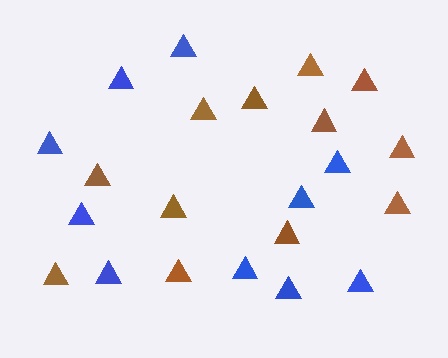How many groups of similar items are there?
There are 2 groups: one group of blue triangles (10) and one group of brown triangles (12).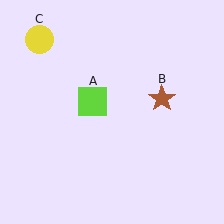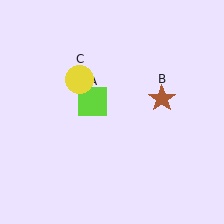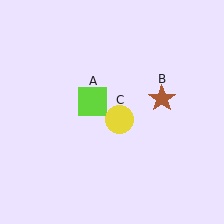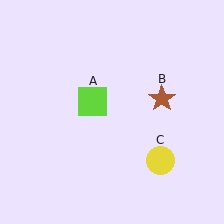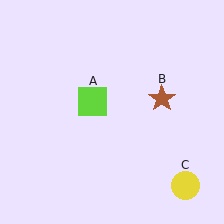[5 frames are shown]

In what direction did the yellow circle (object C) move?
The yellow circle (object C) moved down and to the right.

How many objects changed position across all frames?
1 object changed position: yellow circle (object C).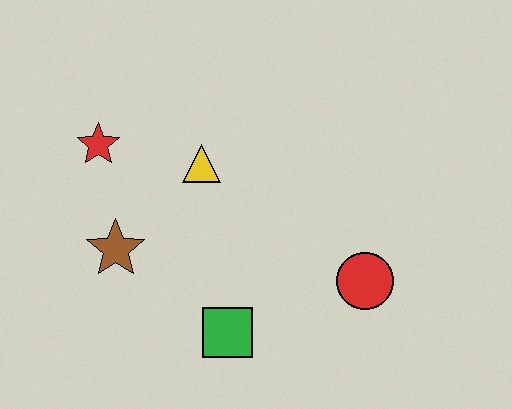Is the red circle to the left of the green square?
No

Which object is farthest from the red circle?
The red star is farthest from the red circle.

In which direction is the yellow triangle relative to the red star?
The yellow triangle is to the right of the red star.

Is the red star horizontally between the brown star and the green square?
No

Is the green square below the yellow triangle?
Yes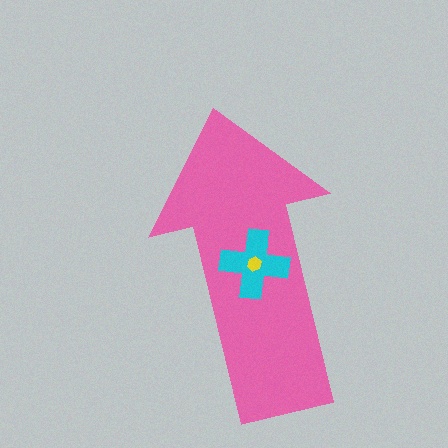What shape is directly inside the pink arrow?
The cyan cross.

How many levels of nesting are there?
3.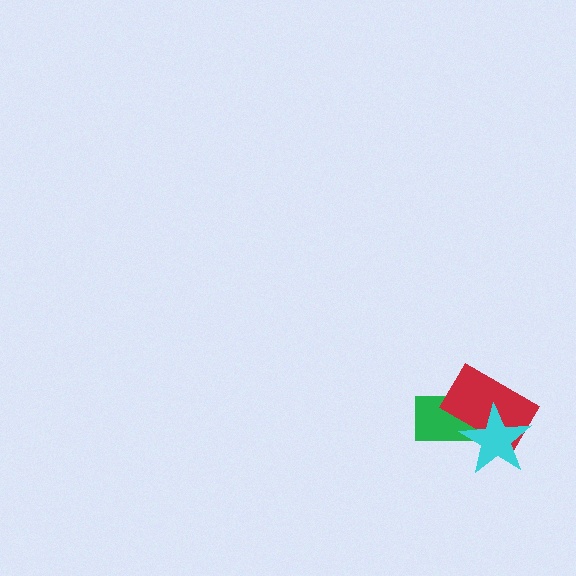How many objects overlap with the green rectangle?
2 objects overlap with the green rectangle.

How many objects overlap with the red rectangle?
2 objects overlap with the red rectangle.